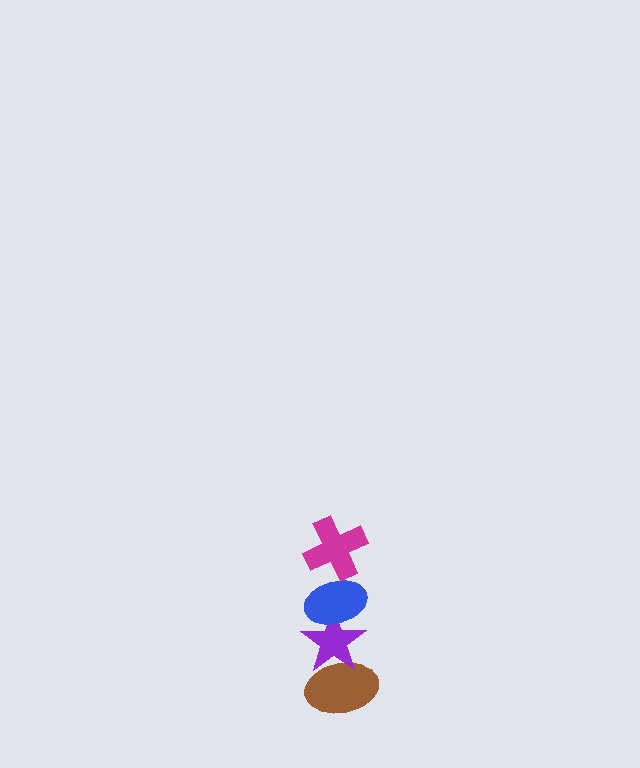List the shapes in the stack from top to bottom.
From top to bottom: the magenta cross, the blue ellipse, the purple star, the brown ellipse.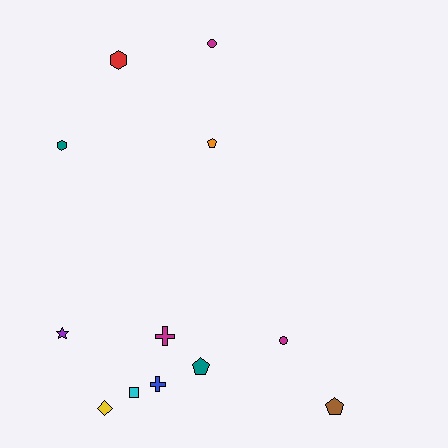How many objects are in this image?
There are 12 objects.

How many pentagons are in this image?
There are 3 pentagons.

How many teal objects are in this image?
There are 2 teal objects.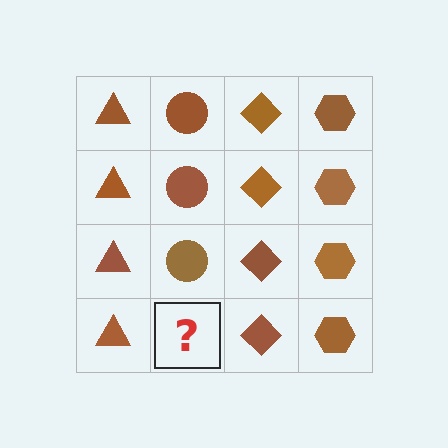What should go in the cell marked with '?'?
The missing cell should contain a brown circle.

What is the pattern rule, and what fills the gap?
The rule is that each column has a consistent shape. The gap should be filled with a brown circle.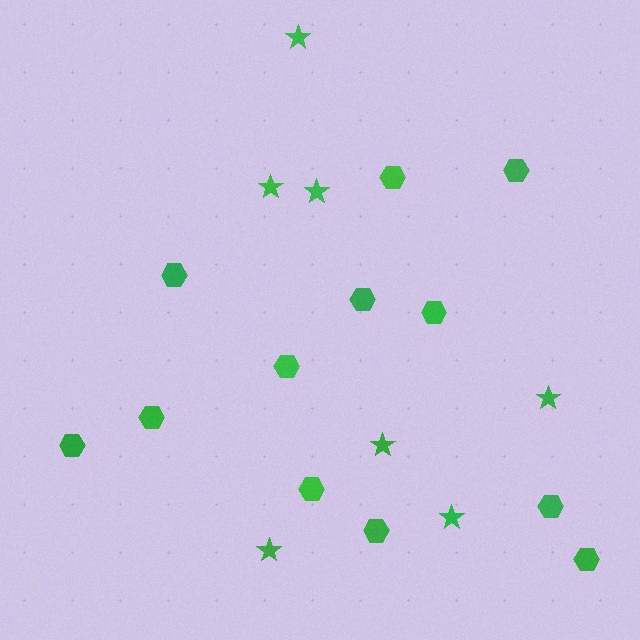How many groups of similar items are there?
There are 2 groups: one group of hexagons (12) and one group of stars (7).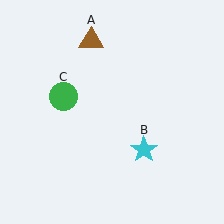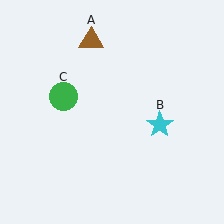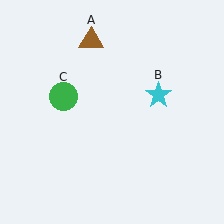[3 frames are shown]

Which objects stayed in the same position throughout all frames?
Brown triangle (object A) and green circle (object C) remained stationary.